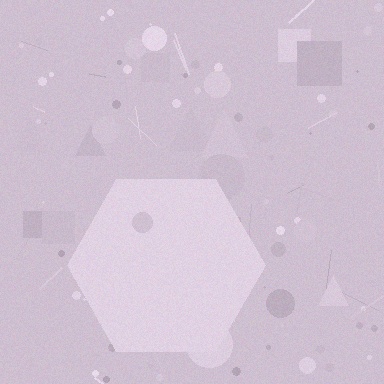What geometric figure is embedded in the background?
A hexagon is embedded in the background.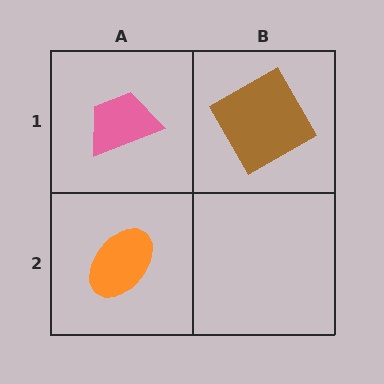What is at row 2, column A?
An orange ellipse.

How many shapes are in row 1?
2 shapes.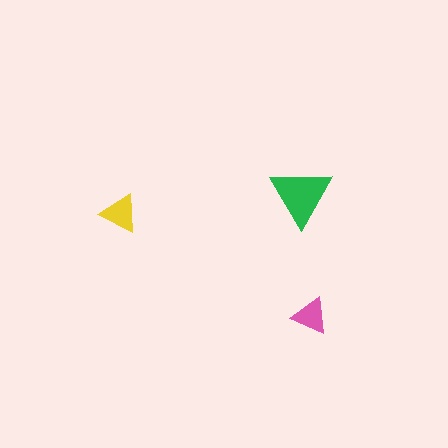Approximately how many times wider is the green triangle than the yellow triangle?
About 1.5 times wider.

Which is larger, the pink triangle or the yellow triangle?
The yellow one.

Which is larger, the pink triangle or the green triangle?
The green one.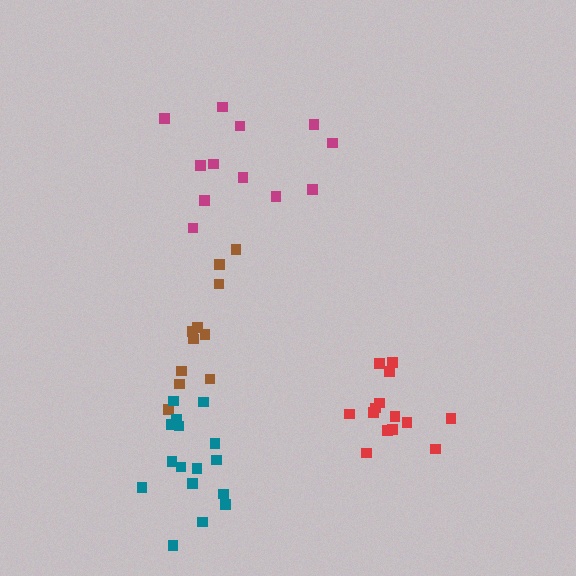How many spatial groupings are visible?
There are 4 spatial groupings.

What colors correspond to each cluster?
The clusters are colored: brown, magenta, red, teal.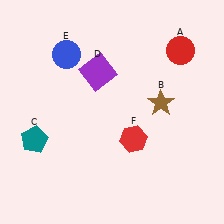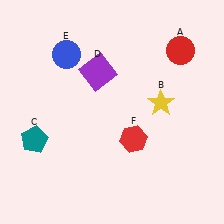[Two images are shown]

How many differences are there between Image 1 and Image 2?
There is 1 difference between the two images.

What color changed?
The star (B) changed from brown in Image 1 to yellow in Image 2.